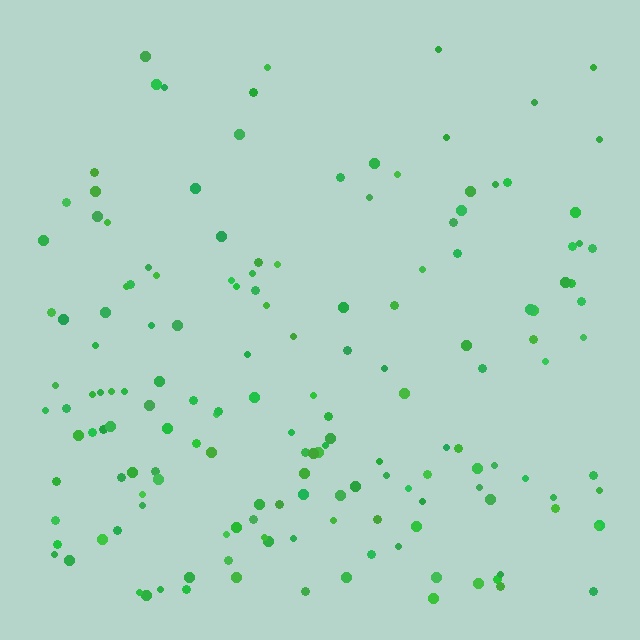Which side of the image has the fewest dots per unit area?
The top.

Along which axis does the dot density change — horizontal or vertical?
Vertical.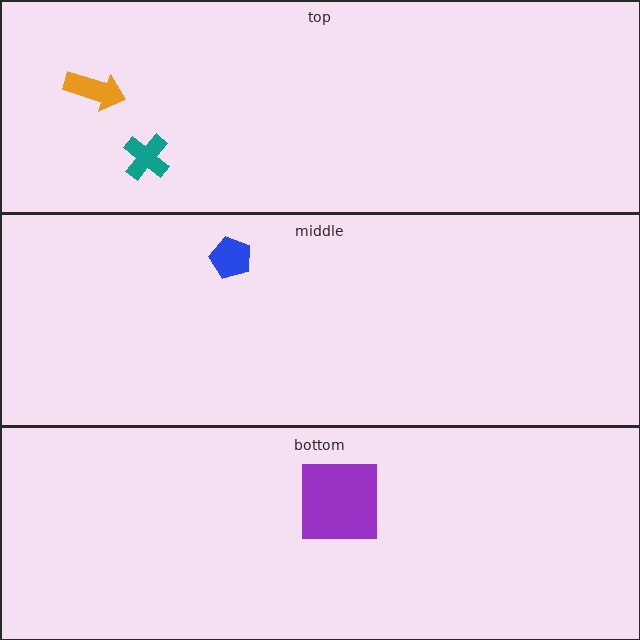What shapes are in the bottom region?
The purple square.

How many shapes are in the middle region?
1.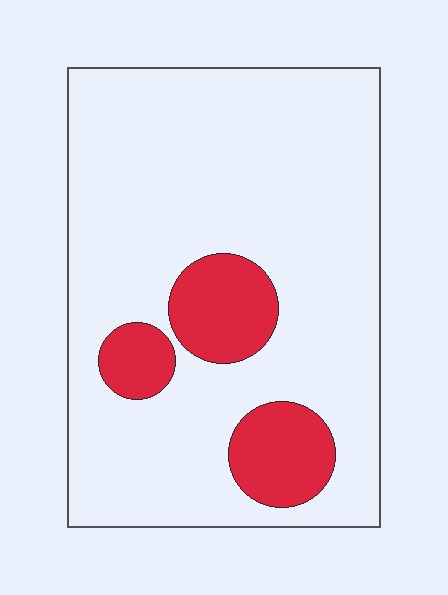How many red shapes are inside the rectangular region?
3.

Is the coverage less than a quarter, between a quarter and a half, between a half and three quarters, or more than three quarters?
Less than a quarter.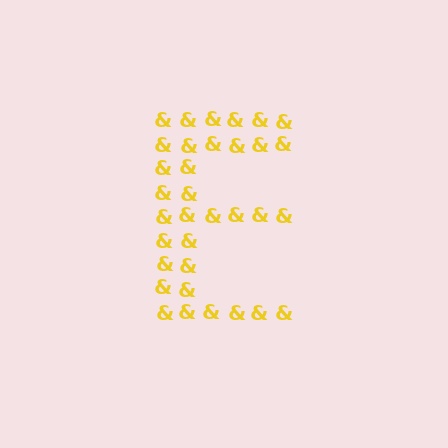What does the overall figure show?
The overall figure shows the letter E.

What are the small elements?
The small elements are ampersands.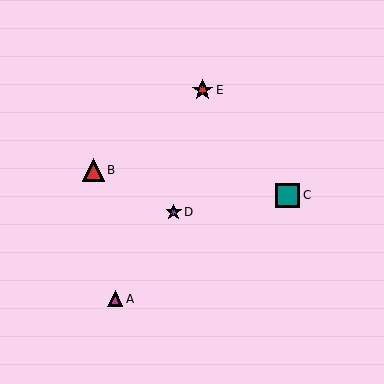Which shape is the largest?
The teal square (labeled C) is the largest.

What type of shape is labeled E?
Shape E is a red star.